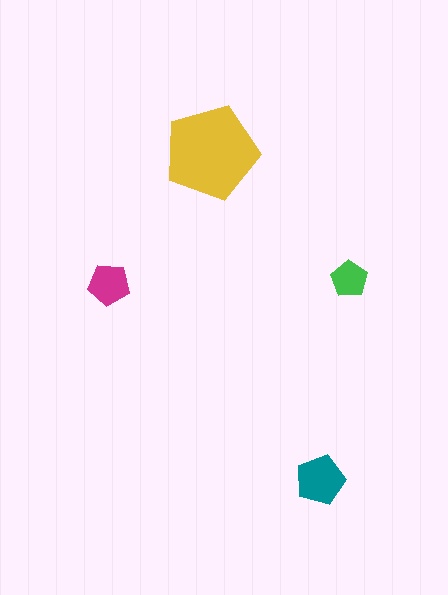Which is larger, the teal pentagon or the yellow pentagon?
The yellow one.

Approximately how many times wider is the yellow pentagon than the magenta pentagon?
About 2.5 times wider.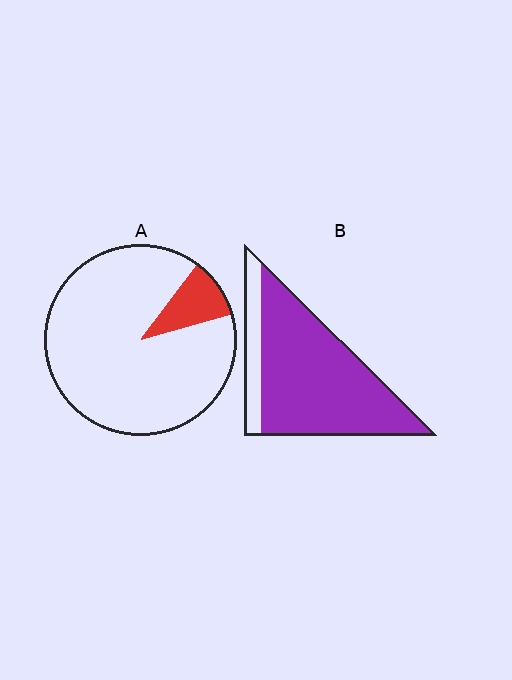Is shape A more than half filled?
No.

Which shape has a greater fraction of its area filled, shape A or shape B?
Shape B.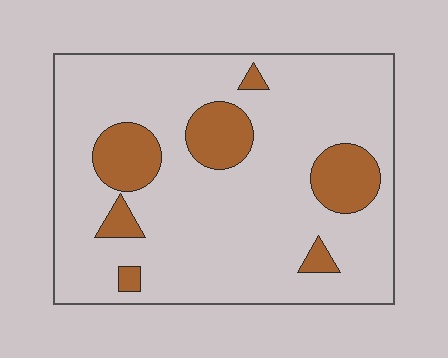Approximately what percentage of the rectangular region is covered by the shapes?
Approximately 15%.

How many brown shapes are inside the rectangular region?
7.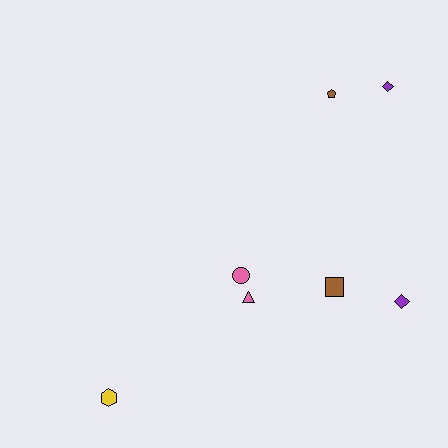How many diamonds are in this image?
There are 2 diamonds.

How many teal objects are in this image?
There are no teal objects.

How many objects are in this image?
There are 7 objects.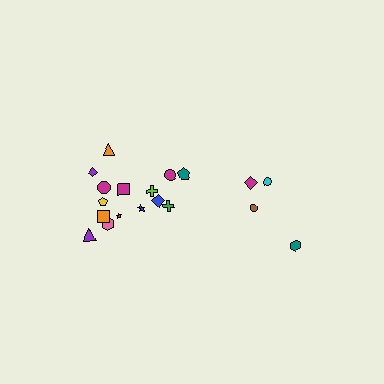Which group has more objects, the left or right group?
The left group.